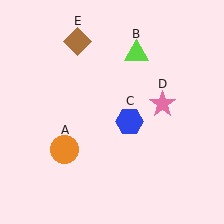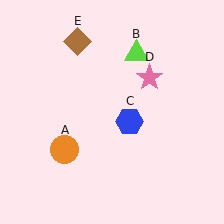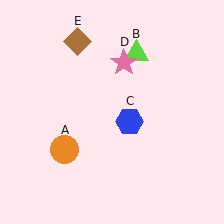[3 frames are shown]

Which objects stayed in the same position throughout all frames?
Orange circle (object A) and lime triangle (object B) and blue hexagon (object C) and brown diamond (object E) remained stationary.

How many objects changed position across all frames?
1 object changed position: pink star (object D).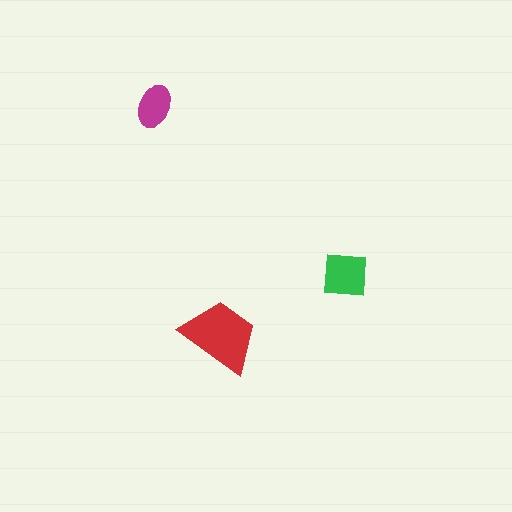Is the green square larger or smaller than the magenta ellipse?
Larger.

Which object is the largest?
The red trapezoid.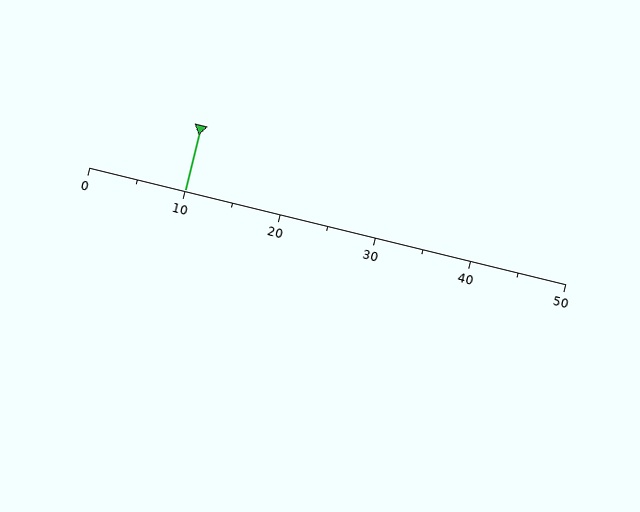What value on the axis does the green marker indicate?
The marker indicates approximately 10.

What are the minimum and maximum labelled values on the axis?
The axis runs from 0 to 50.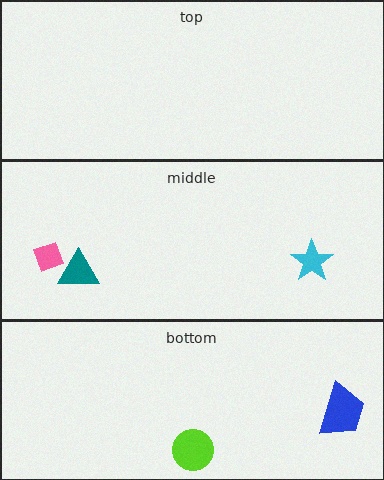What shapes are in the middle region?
The teal triangle, the cyan star, the pink diamond.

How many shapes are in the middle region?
3.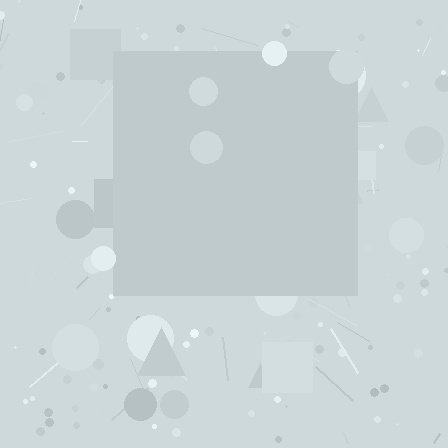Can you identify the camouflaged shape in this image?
The camouflaged shape is a square.